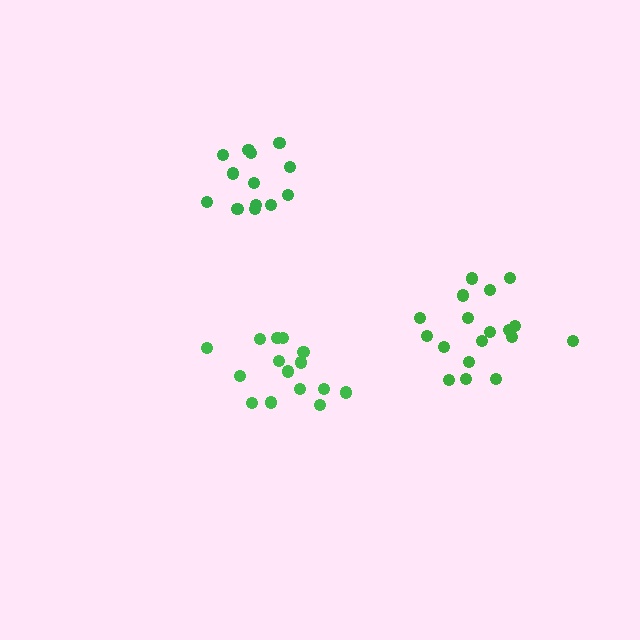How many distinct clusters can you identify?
There are 3 distinct clusters.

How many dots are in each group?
Group 1: 15 dots, Group 2: 13 dots, Group 3: 18 dots (46 total).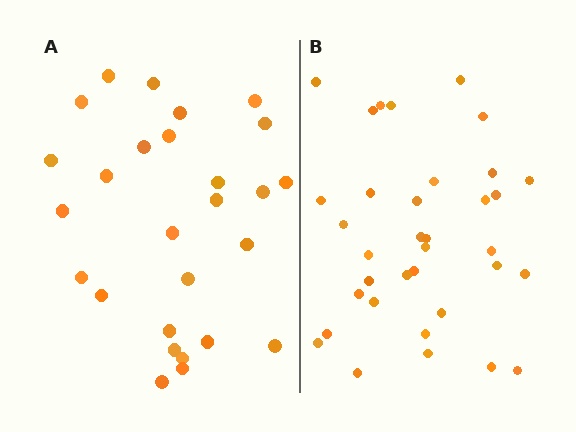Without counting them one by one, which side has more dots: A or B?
Region B (the right region) has more dots.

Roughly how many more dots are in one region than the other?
Region B has roughly 8 or so more dots than region A.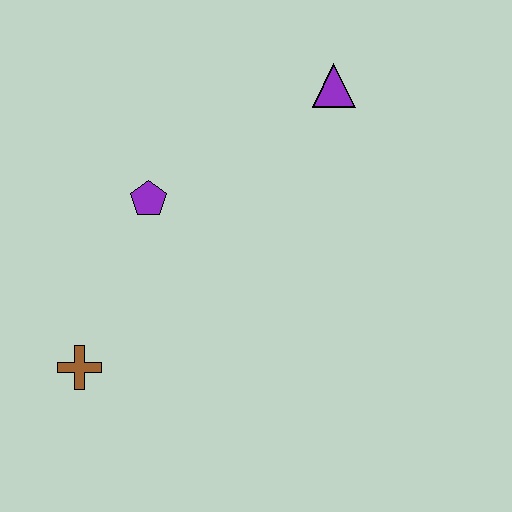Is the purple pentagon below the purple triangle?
Yes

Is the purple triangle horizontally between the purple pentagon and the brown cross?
No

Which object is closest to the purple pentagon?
The brown cross is closest to the purple pentagon.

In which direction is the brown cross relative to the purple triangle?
The brown cross is below the purple triangle.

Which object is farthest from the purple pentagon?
The purple triangle is farthest from the purple pentagon.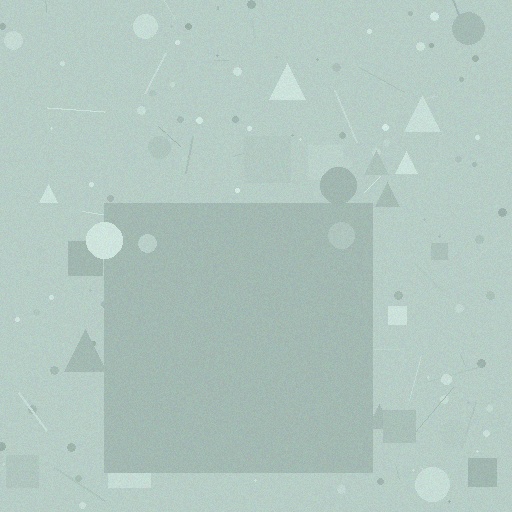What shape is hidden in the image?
A square is hidden in the image.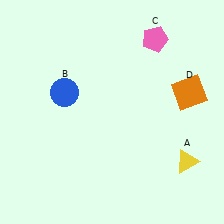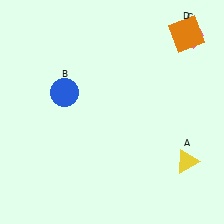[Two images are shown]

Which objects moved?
The objects that moved are: the pink pentagon (C), the orange square (D).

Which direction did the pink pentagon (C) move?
The pink pentagon (C) moved right.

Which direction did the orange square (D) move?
The orange square (D) moved up.